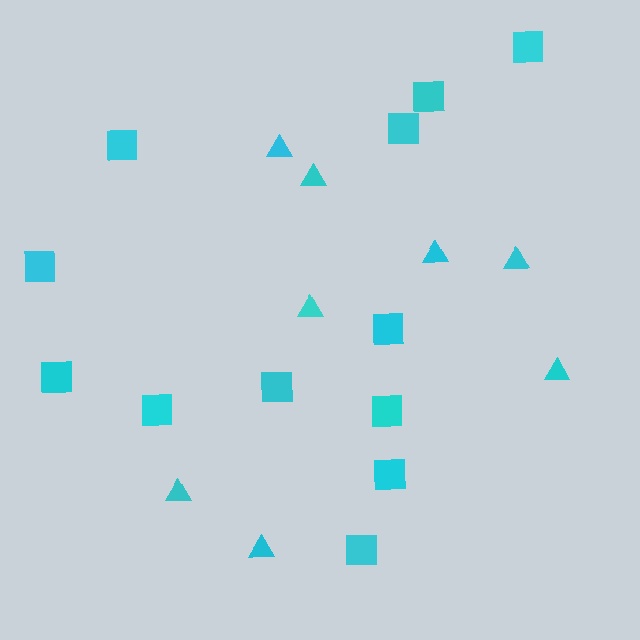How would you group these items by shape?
There are 2 groups: one group of squares (12) and one group of triangles (8).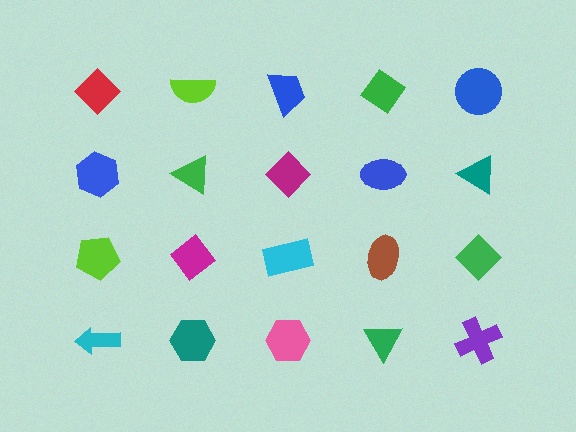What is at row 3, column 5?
A green diamond.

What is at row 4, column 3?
A pink hexagon.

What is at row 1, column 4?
A green diamond.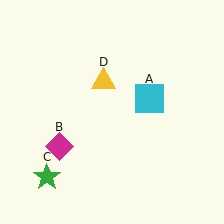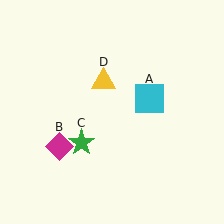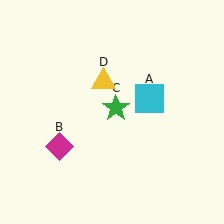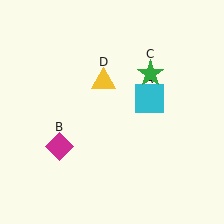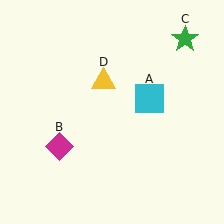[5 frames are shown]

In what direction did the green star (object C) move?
The green star (object C) moved up and to the right.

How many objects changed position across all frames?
1 object changed position: green star (object C).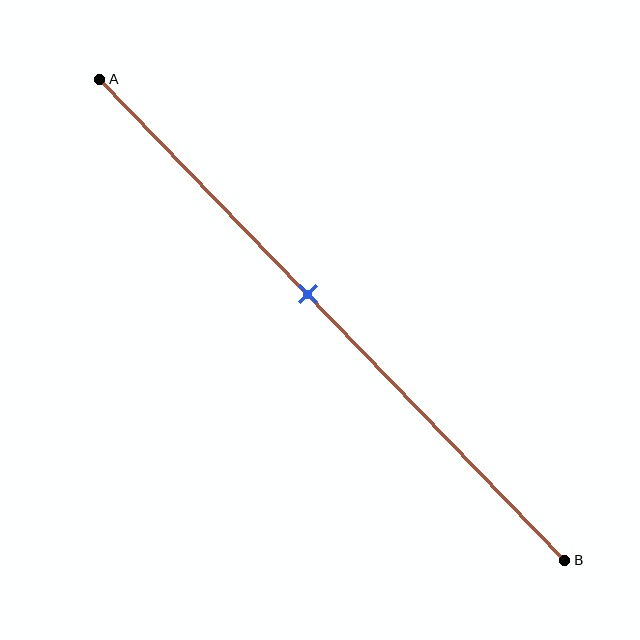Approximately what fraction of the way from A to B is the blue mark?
The blue mark is approximately 45% of the way from A to B.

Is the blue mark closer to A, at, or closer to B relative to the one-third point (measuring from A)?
The blue mark is closer to point B than the one-third point of segment AB.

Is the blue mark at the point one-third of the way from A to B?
No, the mark is at about 45% from A, not at the 33% one-third point.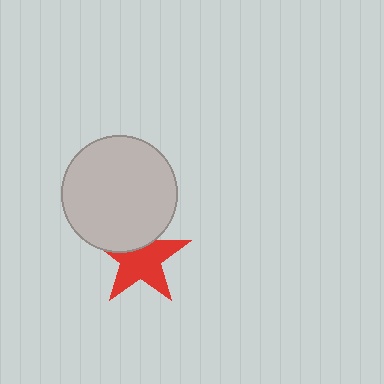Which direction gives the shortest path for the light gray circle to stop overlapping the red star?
Moving up gives the shortest separation.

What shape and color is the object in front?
The object in front is a light gray circle.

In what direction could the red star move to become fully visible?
The red star could move down. That would shift it out from behind the light gray circle entirely.